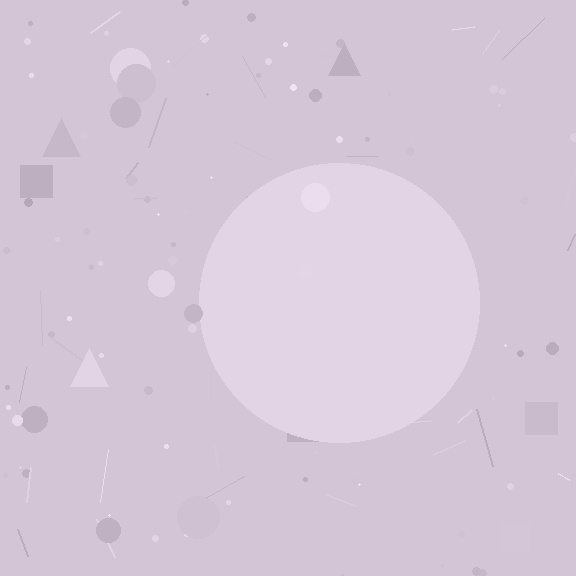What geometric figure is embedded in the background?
A circle is embedded in the background.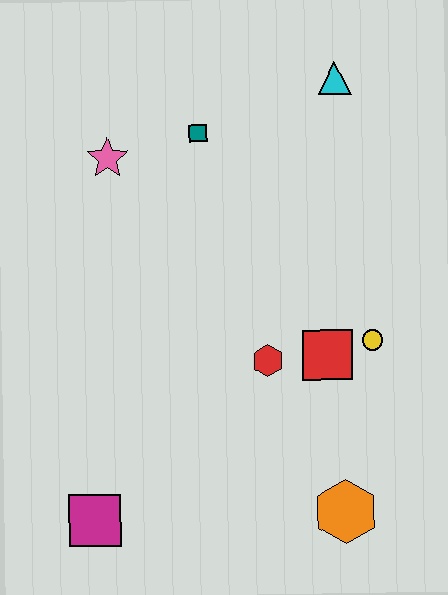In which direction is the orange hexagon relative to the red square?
The orange hexagon is below the red square.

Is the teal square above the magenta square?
Yes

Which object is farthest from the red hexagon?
The cyan triangle is farthest from the red hexagon.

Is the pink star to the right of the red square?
No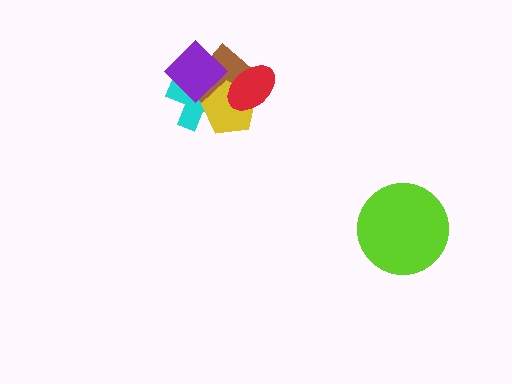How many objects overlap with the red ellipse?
2 objects overlap with the red ellipse.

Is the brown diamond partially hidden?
Yes, it is partially covered by another shape.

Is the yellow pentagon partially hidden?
Yes, it is partially covered by another shape.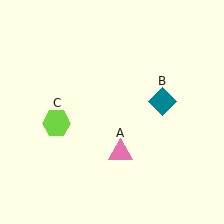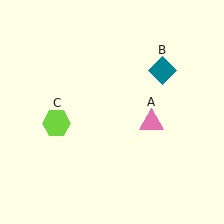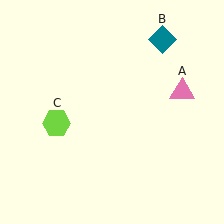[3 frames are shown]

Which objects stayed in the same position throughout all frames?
Lime hexagon (object C) remained stationary.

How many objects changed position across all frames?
2 objects changed position: pink triangle (object A), teal diamond (object B).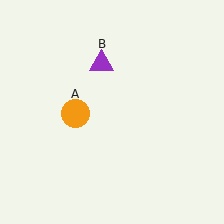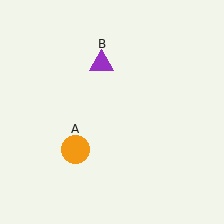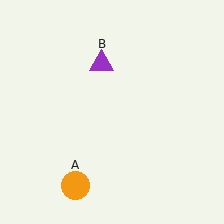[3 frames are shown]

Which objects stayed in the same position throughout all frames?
Purple triangle (object B) remained stationary.